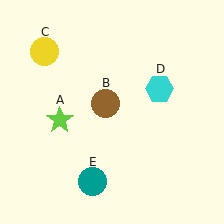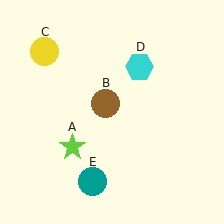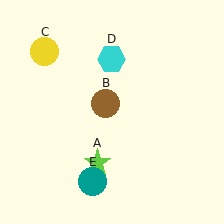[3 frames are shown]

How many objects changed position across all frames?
2 objects changed position: lime star (object A), cyan hexagon (object D).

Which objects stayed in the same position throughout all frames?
Brown circle (object B) and yellow circle (object C) and teal circle (object E) remained stationary.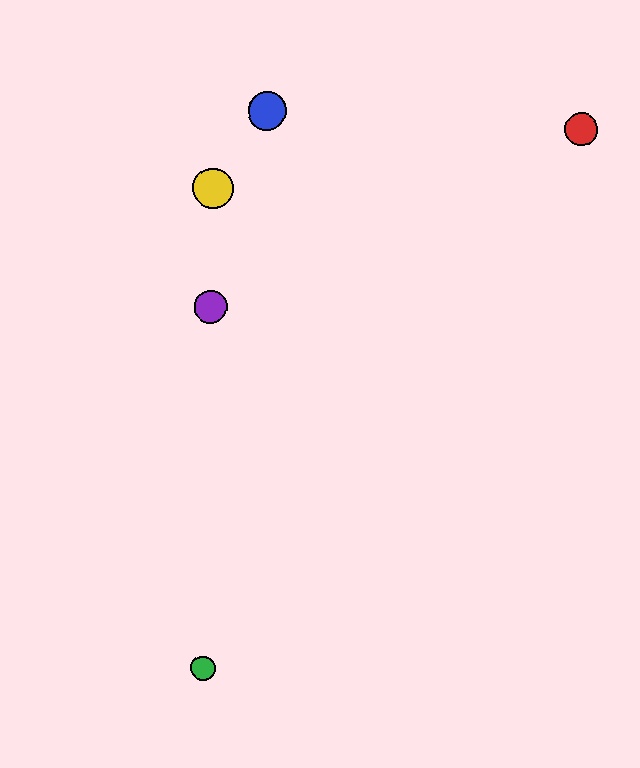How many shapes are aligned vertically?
3 shapes (the green circle, the yellow circle, the purple circle) are aligned vertically.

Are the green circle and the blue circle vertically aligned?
No, the green circle is at x≈203 and the blue circle is at x≈267.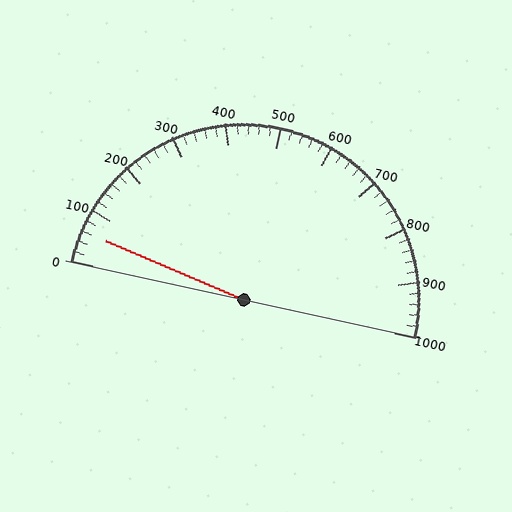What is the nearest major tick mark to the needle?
The nearest major tick mark is 100.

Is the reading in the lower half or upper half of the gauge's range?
The reading is in the lower half of the range (0 to 1000).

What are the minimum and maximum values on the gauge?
The gauge ranges from 0 to 1000.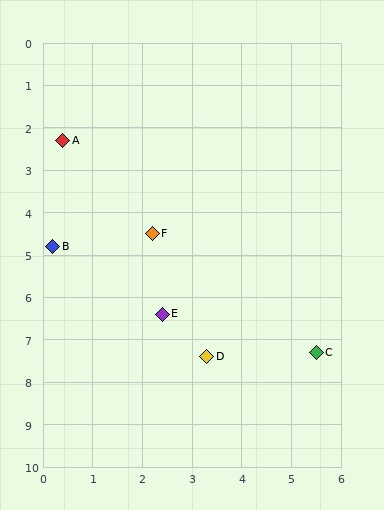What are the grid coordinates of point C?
Point C is at approximately (5.5, 7.3).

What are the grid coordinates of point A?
Point A is at approximately (0.4, 2.3).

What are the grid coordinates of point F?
Point F is at approximately (2.2, 4.5).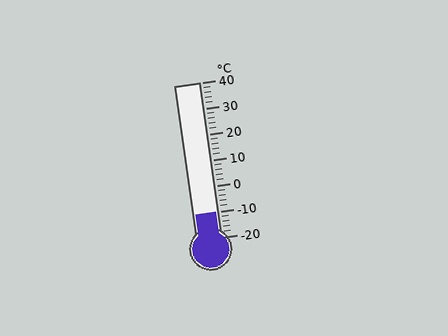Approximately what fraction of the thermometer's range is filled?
The thermometer is filled to approximately 15% of its range.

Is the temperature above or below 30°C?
The temperature is below 30°C.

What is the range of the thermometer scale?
The thermometer scale ranges from -20°C to 40°C.